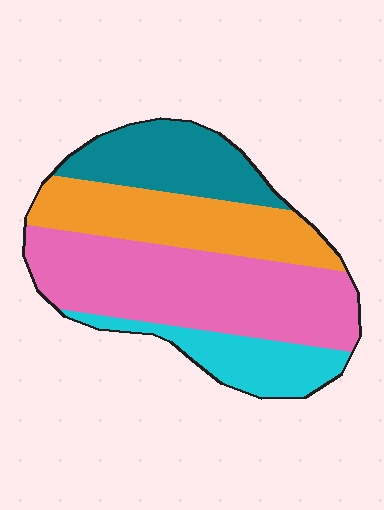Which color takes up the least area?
Cyan, at roughly 15%.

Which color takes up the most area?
Pink, at roughly 40%.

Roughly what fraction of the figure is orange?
Orange takes up about one quarter (1/4) of the figure.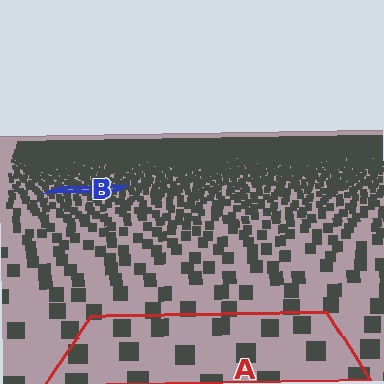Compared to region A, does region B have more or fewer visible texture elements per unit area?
Region B has more texture elements per unit area — they are packed more densely because it is farther away.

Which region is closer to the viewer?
Region A is closer. The texture elements there are larger and more spread out.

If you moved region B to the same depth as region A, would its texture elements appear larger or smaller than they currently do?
They would appear larger. At a closer depth, the same texture elements are projected at a bigger on-screen size.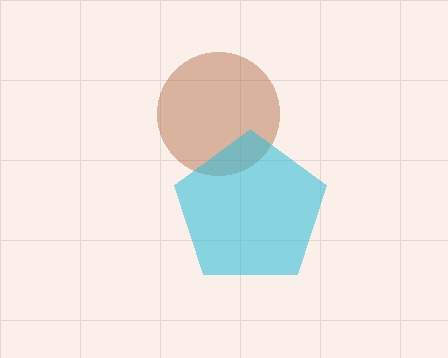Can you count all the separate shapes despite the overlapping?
Yes, there are 2 separate shapes.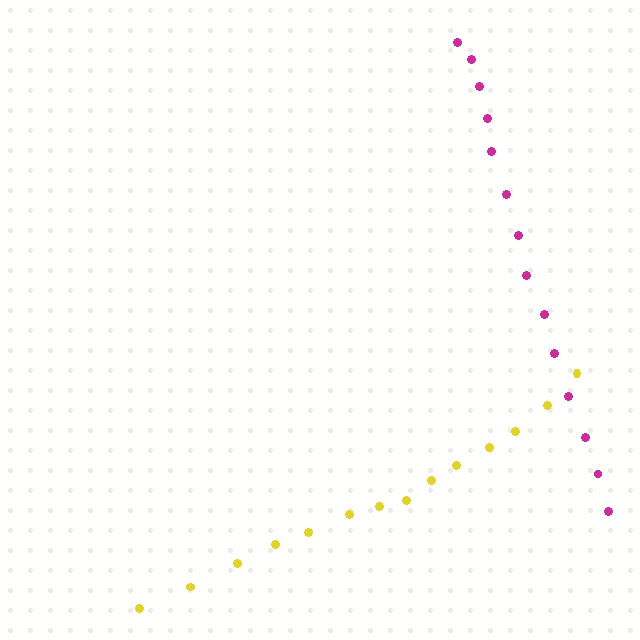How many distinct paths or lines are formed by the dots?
There are 2 distinct paths.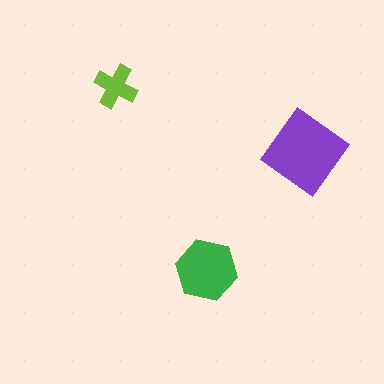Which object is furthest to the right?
The purple diamond is rightmost.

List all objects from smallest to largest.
The lime cross, the green hexagon, the purple diamond.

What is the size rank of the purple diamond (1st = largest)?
1st.